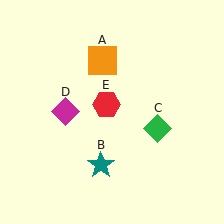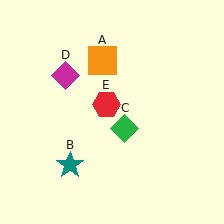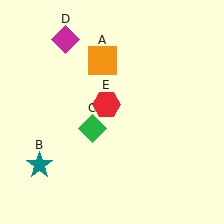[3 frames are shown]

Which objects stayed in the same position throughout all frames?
Orange square (object A) and red hexagon (object E) remained stationary.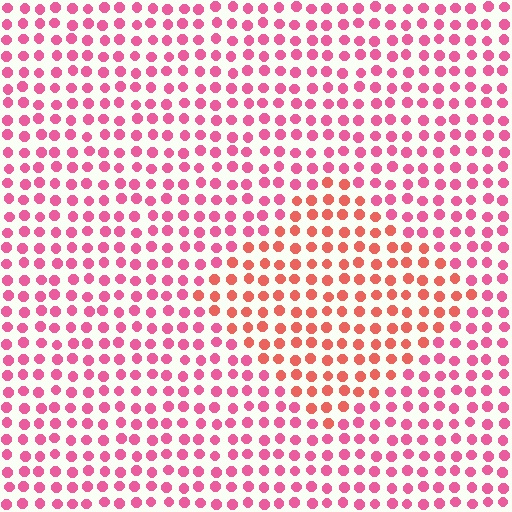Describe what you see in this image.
The image is filled with small pink elements in a uniform arrangement. A diamond-shaped region is visible where the elements are tinted to a slightly different hue, forming a subtle color boundary.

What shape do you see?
I see a diamond.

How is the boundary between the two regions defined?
The boundary is defined purely by a slight shift in hue (about 31 degrees). Spacing, size, and orientation are identical on both sides.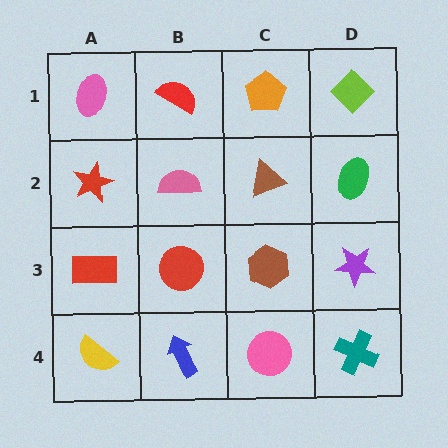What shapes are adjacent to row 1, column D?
A green ellipse (row 2, column D), an orange pentagon (row 1, column C).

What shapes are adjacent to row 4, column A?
A red rectangle (row 3, column A), a blue arrow (row 4, column B).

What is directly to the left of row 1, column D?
An orange pentagon.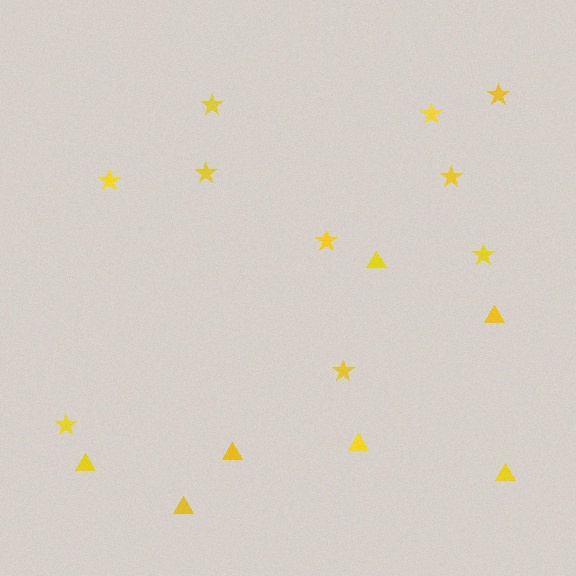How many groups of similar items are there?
There are 2 groups: one group of stars (10) and one group of triangles (7).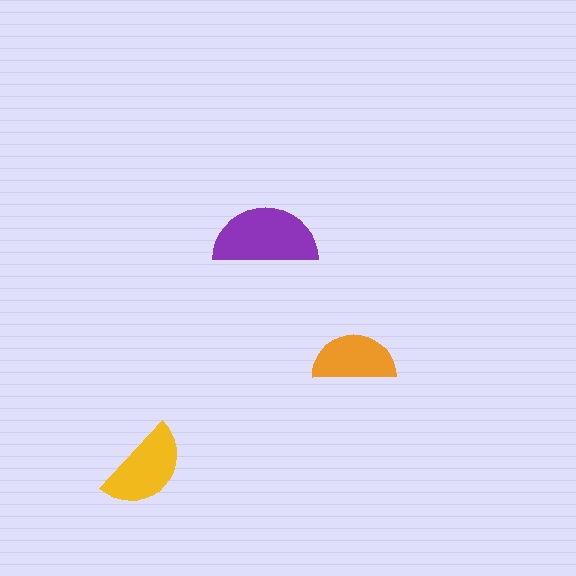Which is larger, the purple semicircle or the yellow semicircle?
The purple one.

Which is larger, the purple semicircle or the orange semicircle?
The purple one.